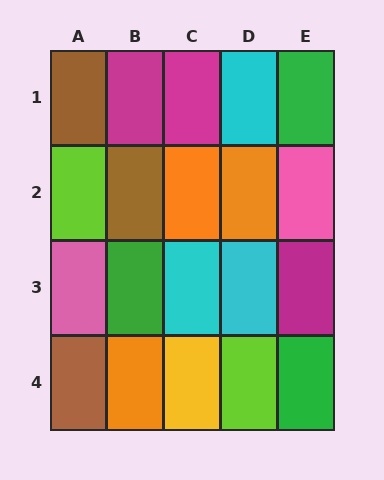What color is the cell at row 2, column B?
Brown.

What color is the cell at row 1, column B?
Magenta.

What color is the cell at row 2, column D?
Orange.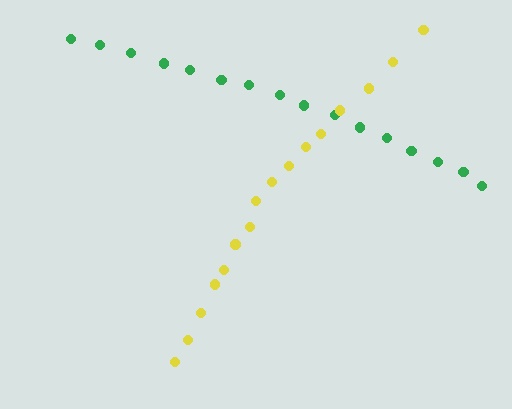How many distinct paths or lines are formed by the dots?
There are 2 distinct paths.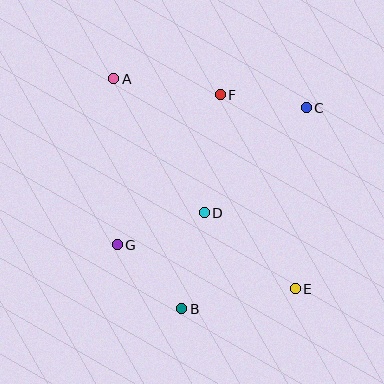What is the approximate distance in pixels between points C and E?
The distance between C and E is approximately 181 pixels.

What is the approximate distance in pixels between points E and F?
The distance between E and F is approximately 208 pixels.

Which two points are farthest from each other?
Points A and E are farthest from each other.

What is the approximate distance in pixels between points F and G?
The distance between F and G is approximately 182 pixels.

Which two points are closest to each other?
Points C and F are closest to each other.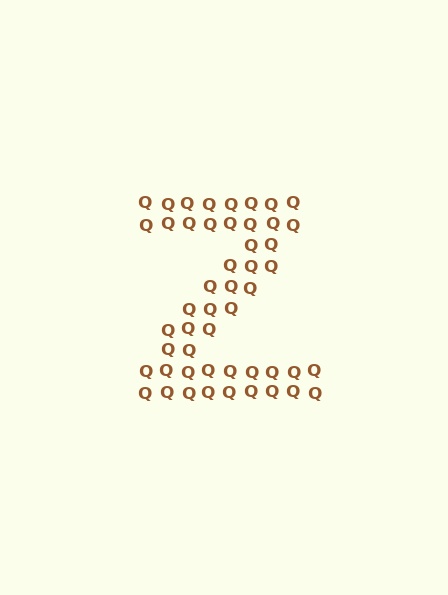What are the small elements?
The small elements are letter Q's.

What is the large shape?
The large shape is the letter Z.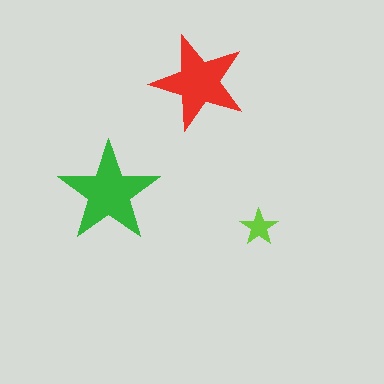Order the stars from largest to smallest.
the green one, the red one, the lime one.